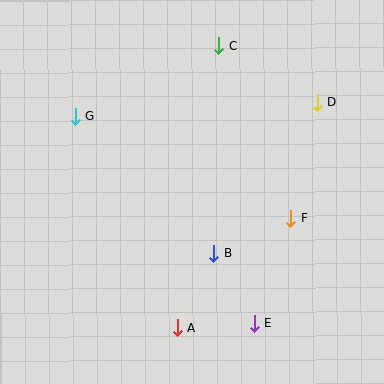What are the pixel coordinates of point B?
Point B is at (214, 253).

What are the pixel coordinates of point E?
Point E is at (254, 323).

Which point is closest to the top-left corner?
Point G is closest to the top-left corner.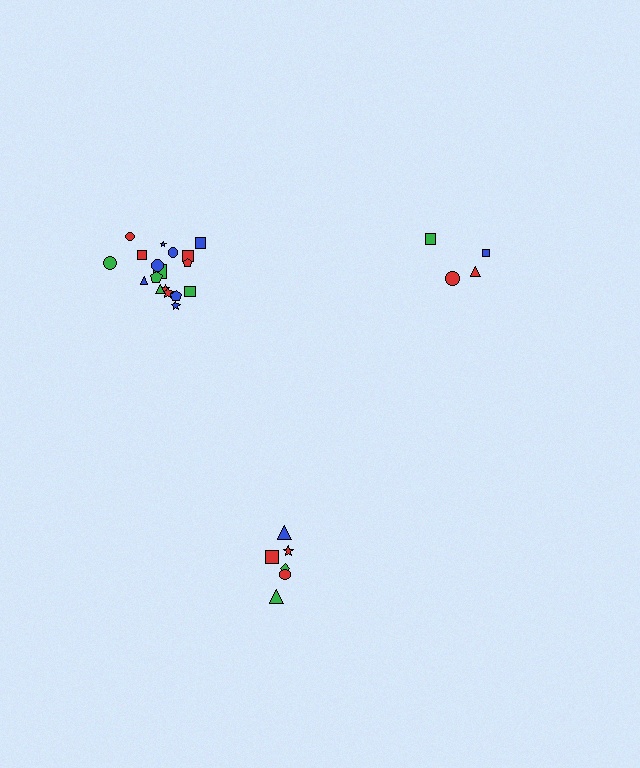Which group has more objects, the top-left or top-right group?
The top-left group.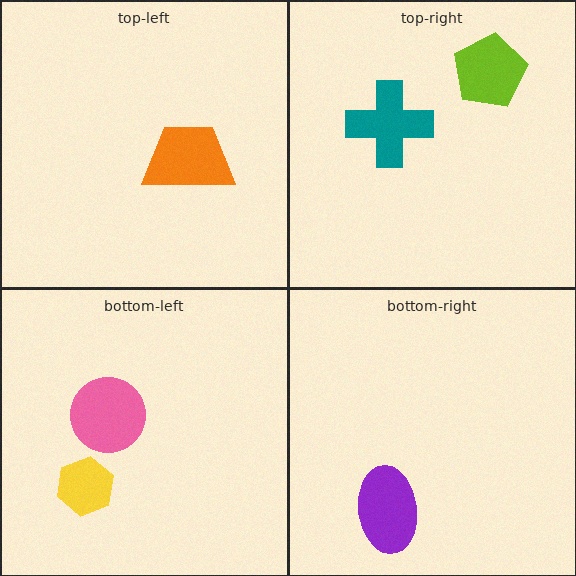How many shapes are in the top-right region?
2.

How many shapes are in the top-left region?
1.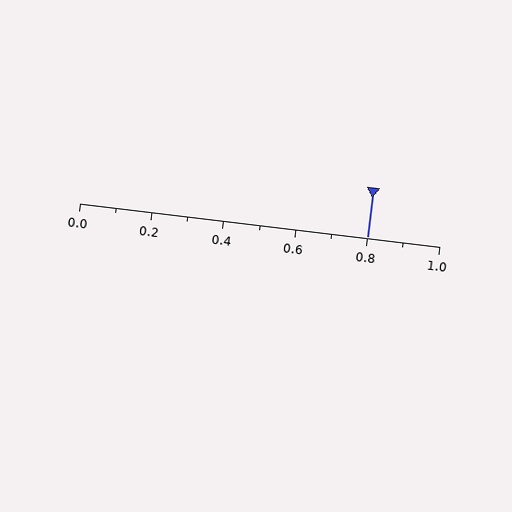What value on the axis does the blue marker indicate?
The marker indicates approximately 0.8.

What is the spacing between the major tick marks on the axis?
The major ticks are spaced 0.2 apart.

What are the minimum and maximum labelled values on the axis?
The axis runs from 0.0 to 1.0.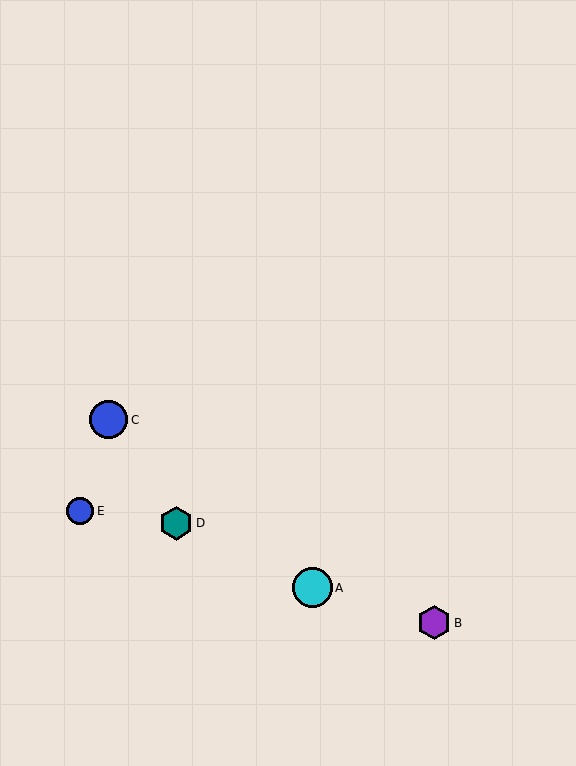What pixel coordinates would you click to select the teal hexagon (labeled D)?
Click at (176, 523) to select the teal hexagon D.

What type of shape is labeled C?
Shape C is a blue circle.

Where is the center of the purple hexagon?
The center of the purple hexagon is at (434, 623).